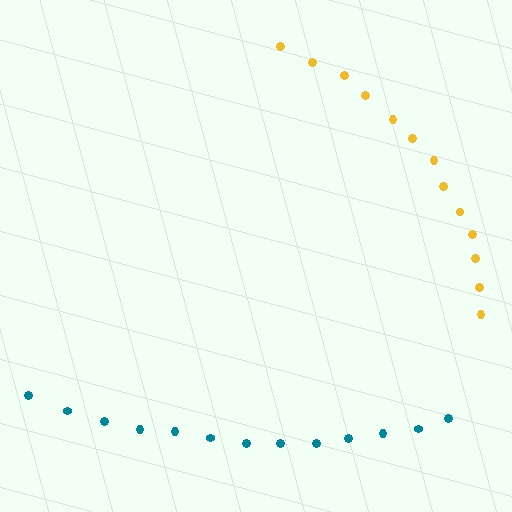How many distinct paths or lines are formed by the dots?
There are 2 distinct paths.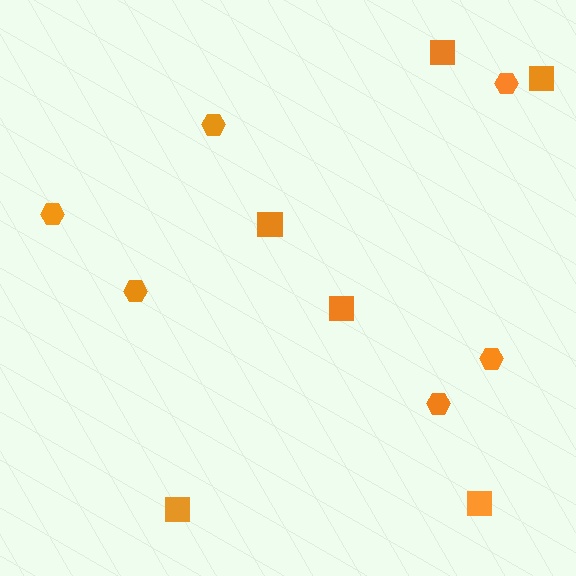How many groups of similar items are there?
There are 2 groups: one group of squares (6) and one group of hexagons (6).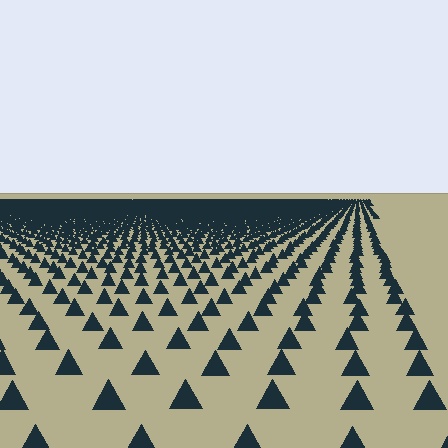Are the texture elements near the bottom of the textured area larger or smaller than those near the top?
Larger. Near the bottom, elements are closer to the viewer and appear at a bigger on-screen size.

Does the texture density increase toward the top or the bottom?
Density increases toward the top.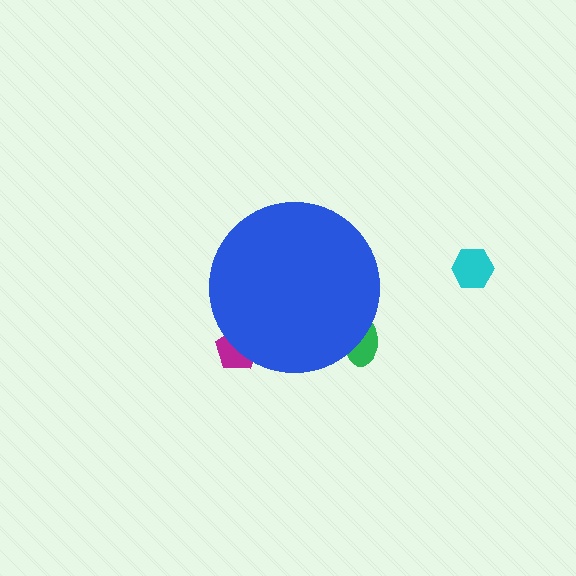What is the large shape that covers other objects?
A blue circle.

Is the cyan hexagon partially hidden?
No, the cyan hexagon is fully visible.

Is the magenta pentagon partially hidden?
Yes, the magenta pentagon is partially hidden behind the blue circle.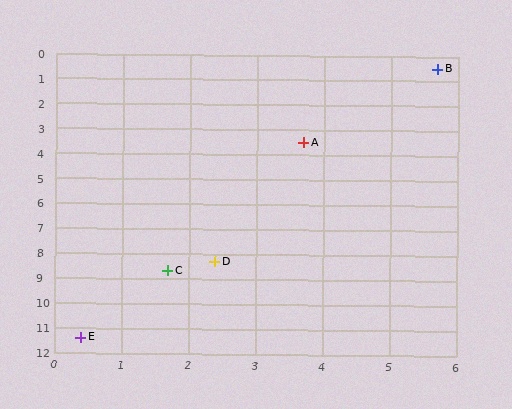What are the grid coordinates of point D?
Point D is at approximately (2.4, 8.3).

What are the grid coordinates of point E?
Point E is at approximately (0.4, 11.4).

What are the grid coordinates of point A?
Point A is at approximately (3.7, 3.5).